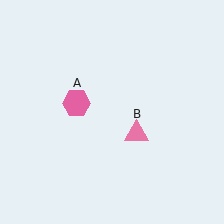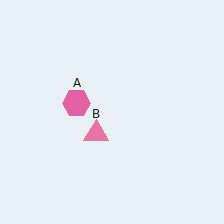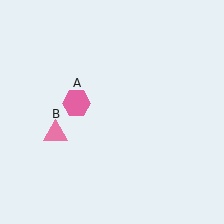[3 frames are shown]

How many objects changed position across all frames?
1 object changed position: pink triangle (object B).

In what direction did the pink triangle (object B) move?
The pink triangle (object B) moved left.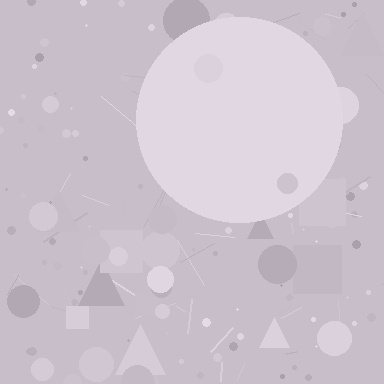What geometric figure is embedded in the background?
A circle is embedded in the background.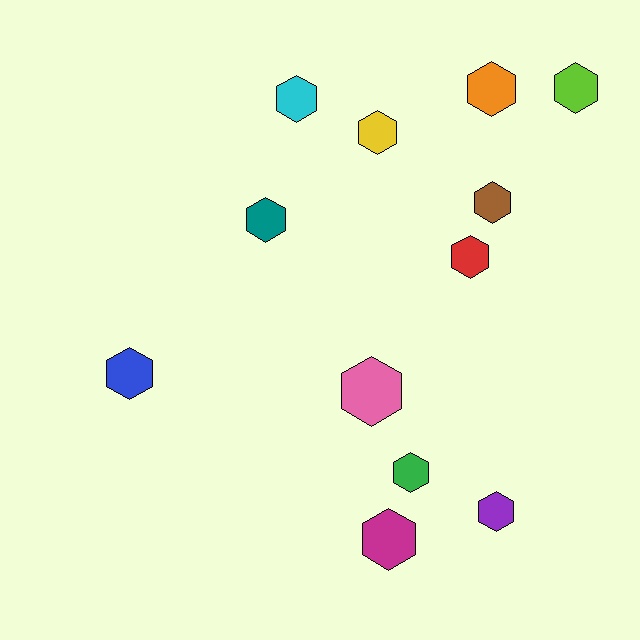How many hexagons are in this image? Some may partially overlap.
There are 12 hexagons.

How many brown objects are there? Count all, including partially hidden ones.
There is 1 brown object.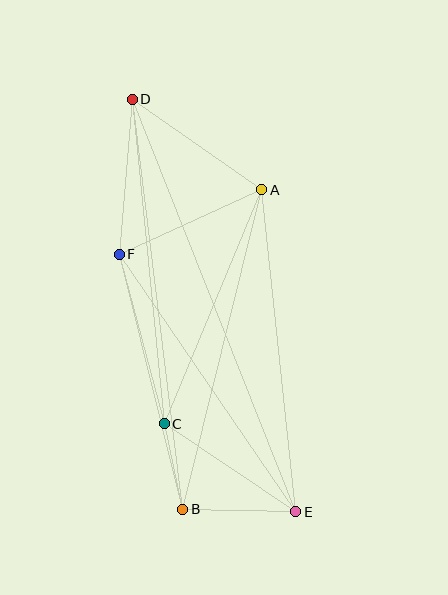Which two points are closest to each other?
Points B and C are closest to each other.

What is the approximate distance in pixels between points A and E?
The distance between A and E is approximately 324 pixels.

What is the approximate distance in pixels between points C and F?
The distance between C and F is approximately 175 pixels.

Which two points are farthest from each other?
Points D and E are farthest from each other.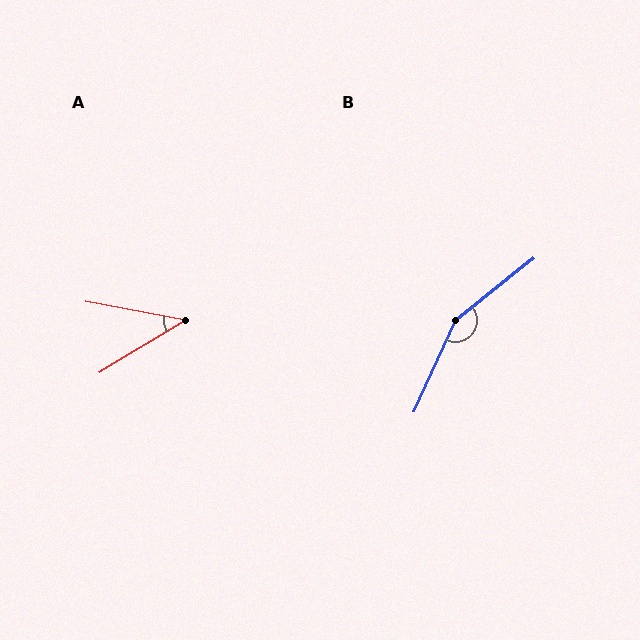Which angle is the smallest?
A, at approximately 42 degrees.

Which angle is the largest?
B, at approximately 153 degrees.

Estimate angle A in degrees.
Approximately 42 degrees.